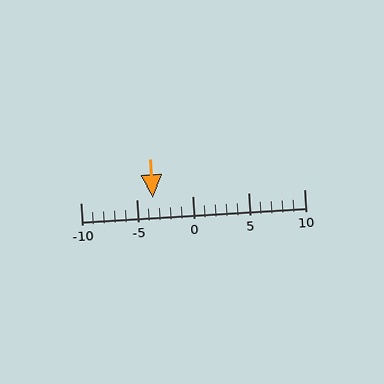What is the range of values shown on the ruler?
The ruler shows values from -10 to 10.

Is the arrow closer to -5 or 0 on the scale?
The arrow is closer to -5.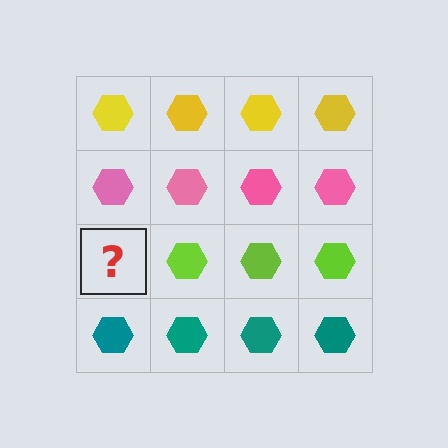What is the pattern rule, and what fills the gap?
The rule is that each row has a consistent color. The gap should be filled with a lime hexagon.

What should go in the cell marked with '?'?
The missing cell should contain a lime hexagon.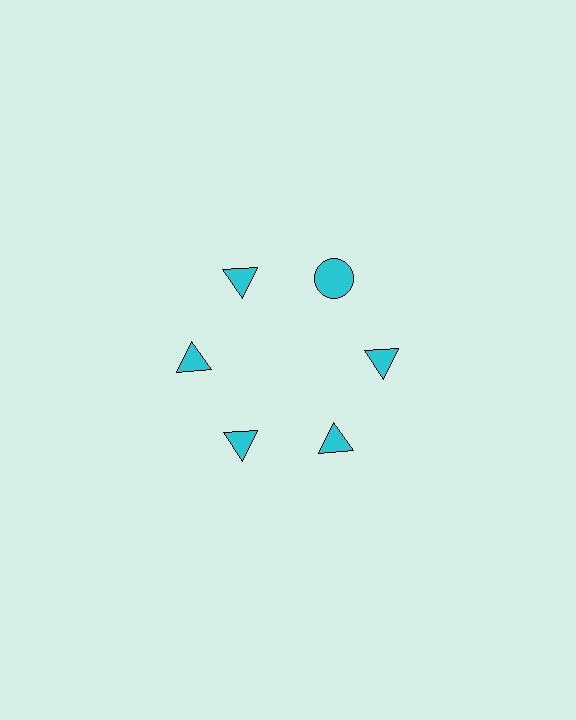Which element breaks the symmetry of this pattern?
The cyan circle at roughly the 1 o'clock position breaks the symmetry. All other shapes are cyan triangles.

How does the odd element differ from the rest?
It has a different shape: circle instead of triangle.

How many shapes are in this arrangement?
There are 6 shapes arranged in a ring pattern.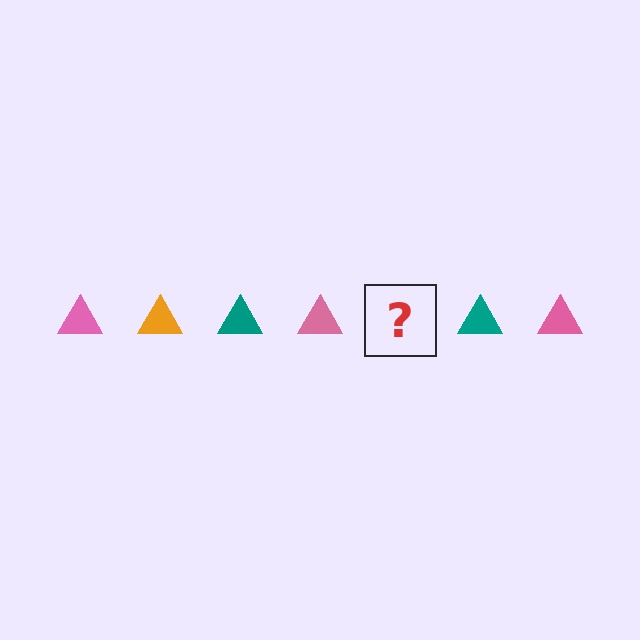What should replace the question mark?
The question mark should be replaced with an orange triangle.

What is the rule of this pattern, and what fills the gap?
The rule is that the pattern cycles through pink, orange, teal triangles. The gap should be filled with an orange triangle.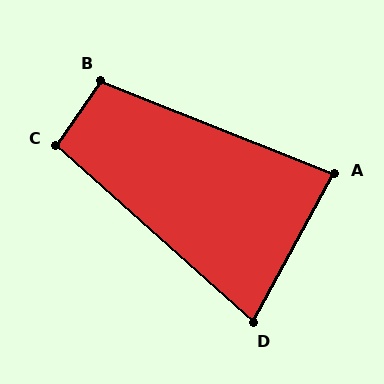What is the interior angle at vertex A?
Approximately 83 degrees (acute).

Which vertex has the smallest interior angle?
D, at approximately 77 degrees.